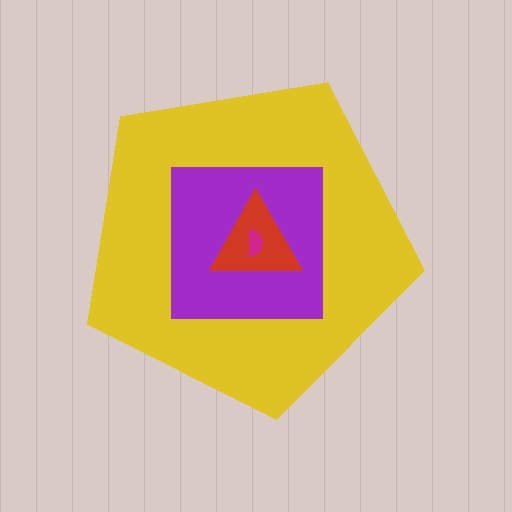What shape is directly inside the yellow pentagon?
The purple square.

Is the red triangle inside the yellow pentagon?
Yes.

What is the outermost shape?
The yellow pentagon.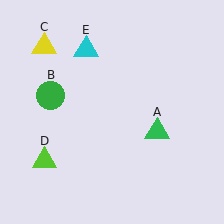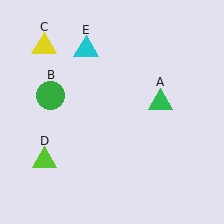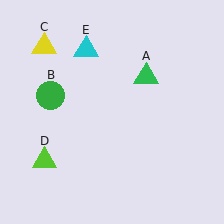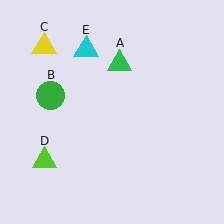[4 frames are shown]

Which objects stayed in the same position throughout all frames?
Green circle (object B) and yellow triangle (object C) and lime triangle (object D) and cyan triangle (object E) remained stationary.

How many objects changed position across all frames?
1 object changed position: green triangle (object A).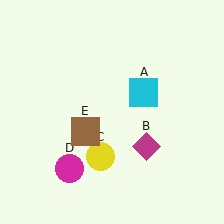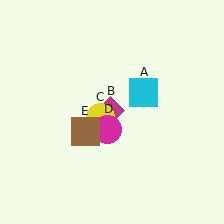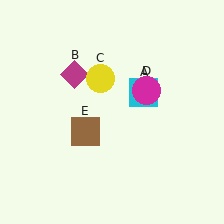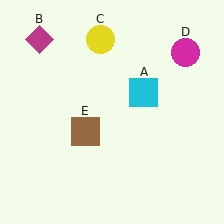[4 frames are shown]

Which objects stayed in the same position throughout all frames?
Cyan square (object A) and brown square (object E) remained stationary.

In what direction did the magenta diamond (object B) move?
The magenta diamond (object B) moved up and to the left.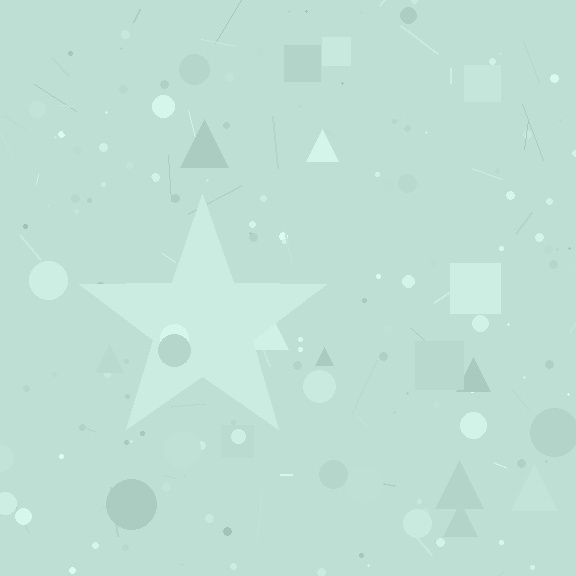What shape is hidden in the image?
A star is hidden in the image.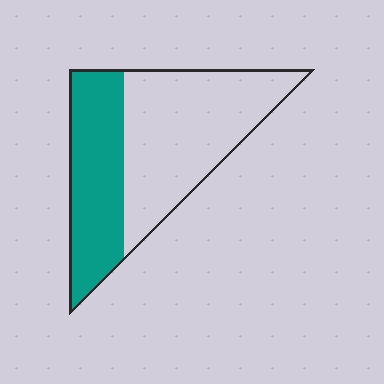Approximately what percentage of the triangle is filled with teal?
Approximately 40%.